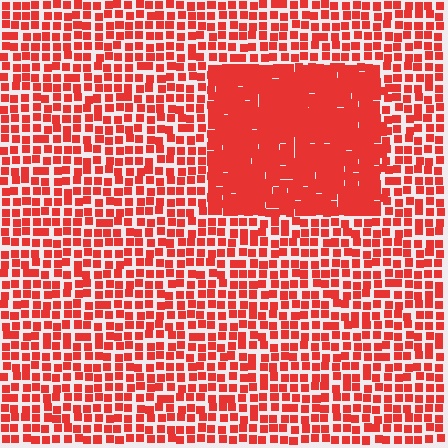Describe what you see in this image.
The image contains small red elements arranged at two different densities. A rectangle-shaped region is visible where the elements are more densely packed than the surrounding area.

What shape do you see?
I see a rectangle.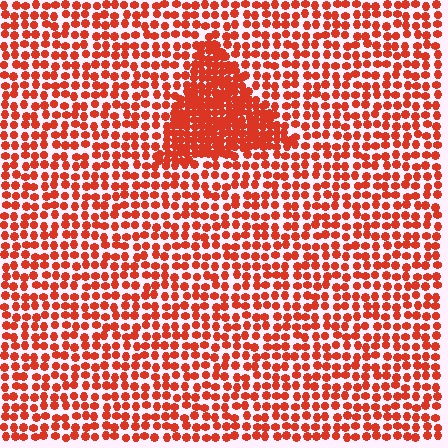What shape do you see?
I see a triangle.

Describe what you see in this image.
The image contains small red elements arranged at two different densities. A triangle-shaped region is visible where the elements are more densely packed than the surrounding area.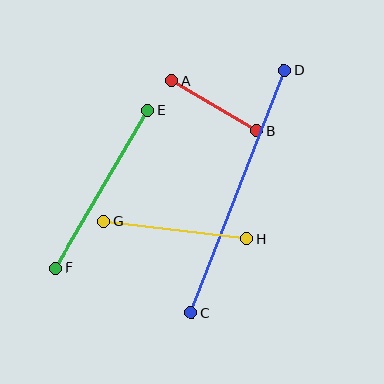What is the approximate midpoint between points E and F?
The midpoint is at approximately (102, 189) pixels.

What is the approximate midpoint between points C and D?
The midpoint is at approximately (238, 191) pixels.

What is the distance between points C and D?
The distance is approximately 260 pixels.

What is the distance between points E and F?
The distance is approximately 182 pixels.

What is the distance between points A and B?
The distance is approximately 99 pixels.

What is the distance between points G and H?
The distance is approximately 144 pixels.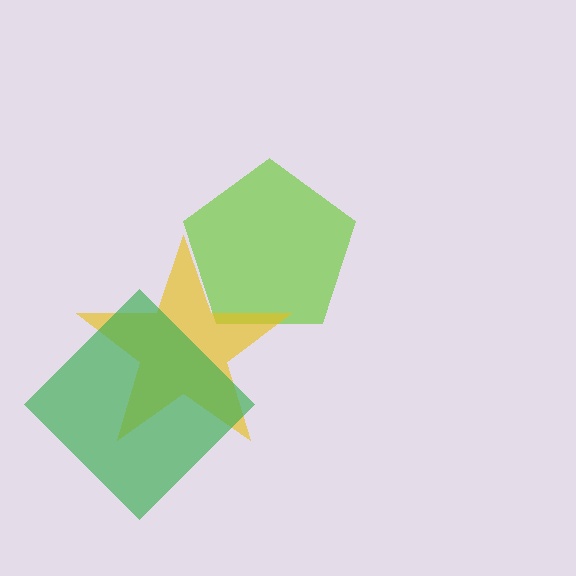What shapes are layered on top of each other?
The layered shapes are: a lime pentagon, a yellow star, a green diamond.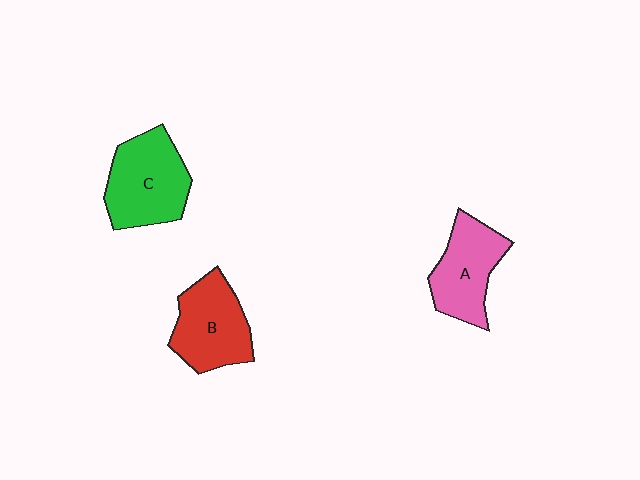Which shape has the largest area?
Shape C (green).